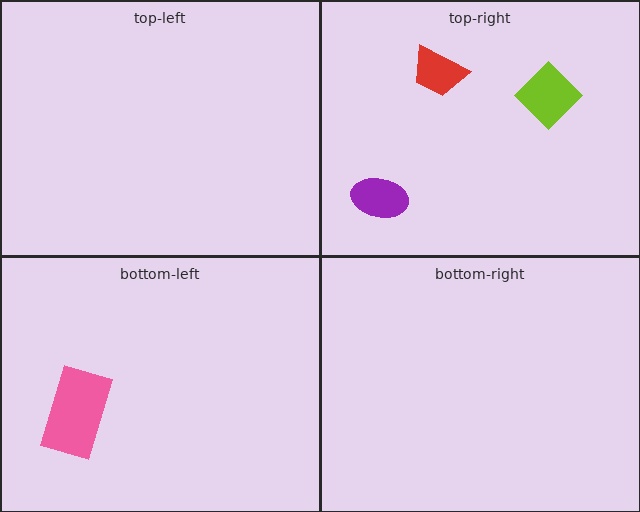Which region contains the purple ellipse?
The top-right region.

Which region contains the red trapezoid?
The top-right region.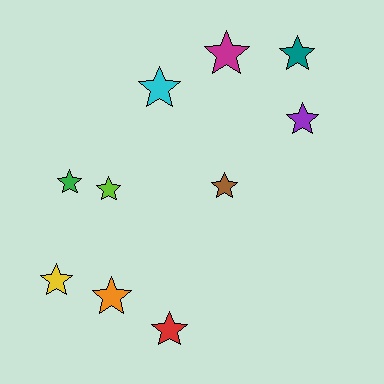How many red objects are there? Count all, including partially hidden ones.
There is 1 red object.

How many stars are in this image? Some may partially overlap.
There are 10 stars.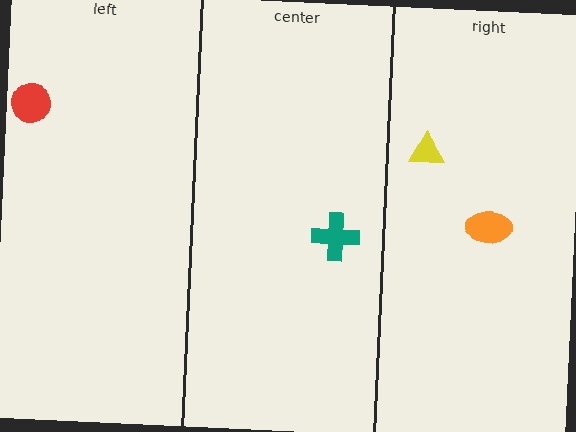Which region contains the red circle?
The left region.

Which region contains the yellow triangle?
The right region.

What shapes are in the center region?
The teal cross.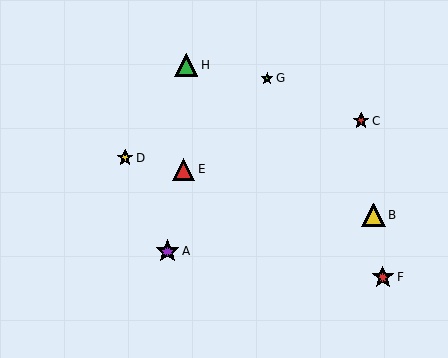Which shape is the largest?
The purple star (labeled A) is the largest.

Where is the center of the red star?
The center of the red star is at (361, 121).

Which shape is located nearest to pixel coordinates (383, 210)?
The yellow triangle (labeled B) at (373, 215) is nearest to that location.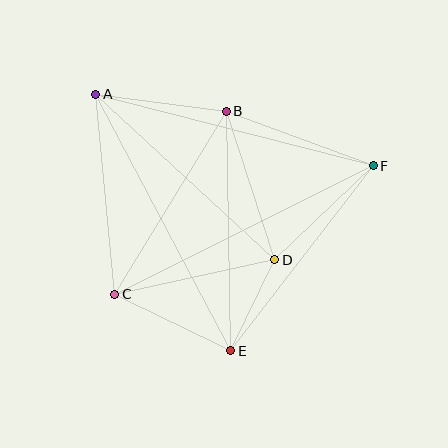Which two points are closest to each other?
Points D and E are closest to each other.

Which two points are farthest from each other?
Points A and E are farthest from each other.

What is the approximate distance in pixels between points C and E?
The distance between C and E is approximately 129 pixels.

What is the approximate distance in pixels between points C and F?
The distance between C and F is approximately 289 pixels.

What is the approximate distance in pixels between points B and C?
The distance between B and C is approximately 214 pixels.